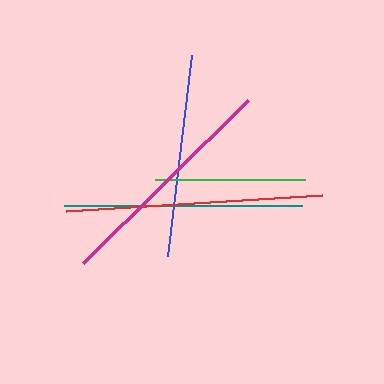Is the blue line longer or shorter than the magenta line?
The magenta line is longer than the blue line.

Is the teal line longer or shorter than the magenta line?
The teal line is longer than the magenta line.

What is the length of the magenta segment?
The magenta segment is approximately 232 pixels long.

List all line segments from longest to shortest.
From longest to shortest: red, teal, magenta, blue, green.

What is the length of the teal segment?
The teal segment is approximately 238 pixels long.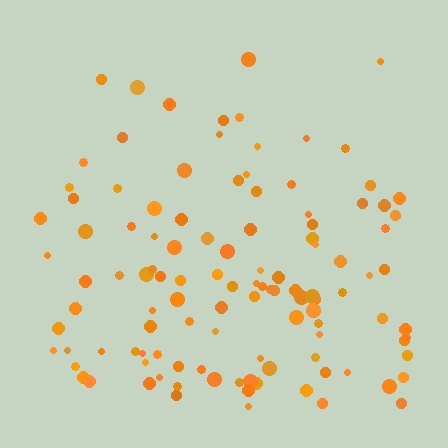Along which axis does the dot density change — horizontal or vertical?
Vertical.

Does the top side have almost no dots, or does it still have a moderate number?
Still a moderate number, just noticeably fewer than the bottom.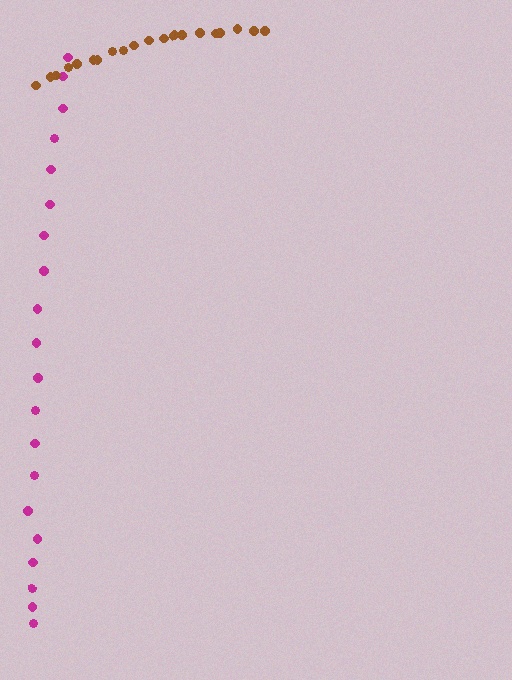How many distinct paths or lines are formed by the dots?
There are 2 distinct paths.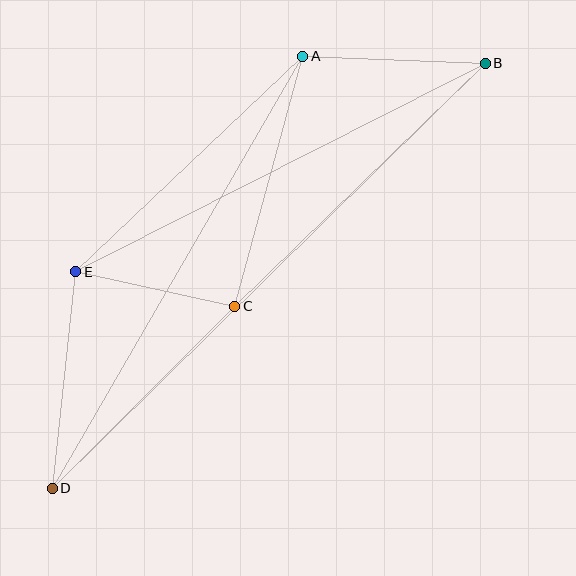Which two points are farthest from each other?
Points B and D are farthest from each other.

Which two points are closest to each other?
Points C and E are closest to each other.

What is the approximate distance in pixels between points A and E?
The distance between A and E is approximately 313 pixels.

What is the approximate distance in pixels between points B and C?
The distance between B and C is approximately 349 pixels.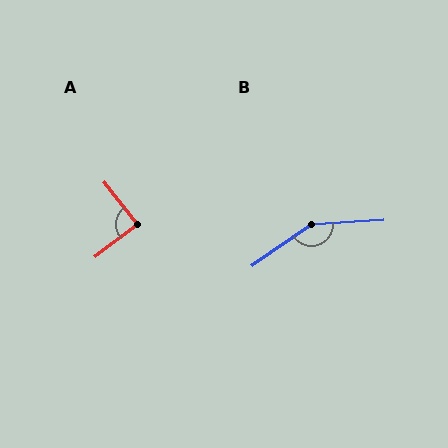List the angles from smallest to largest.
A (89°), B (148°).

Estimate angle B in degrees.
Approximately 148 degrees.